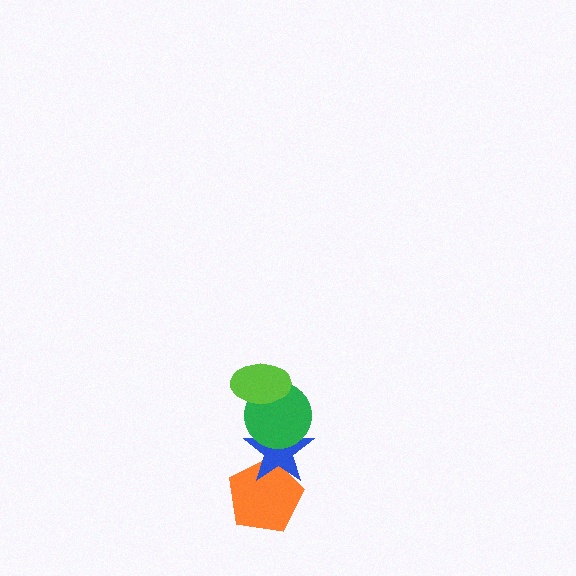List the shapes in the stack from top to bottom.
From top to bottom: the lime ellipse, the green circle, the blue star, the orange pentagon.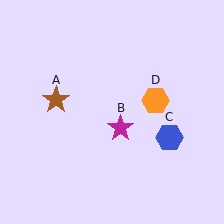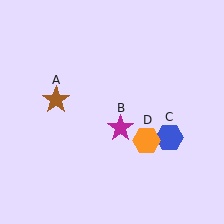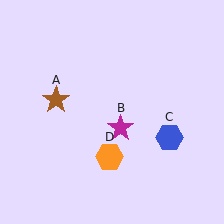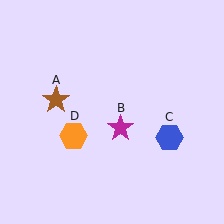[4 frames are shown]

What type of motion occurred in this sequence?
The orange hexagon (object D) rotated clockwise around the center of the scene.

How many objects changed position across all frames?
1 object changed position: orange hexagon (object D).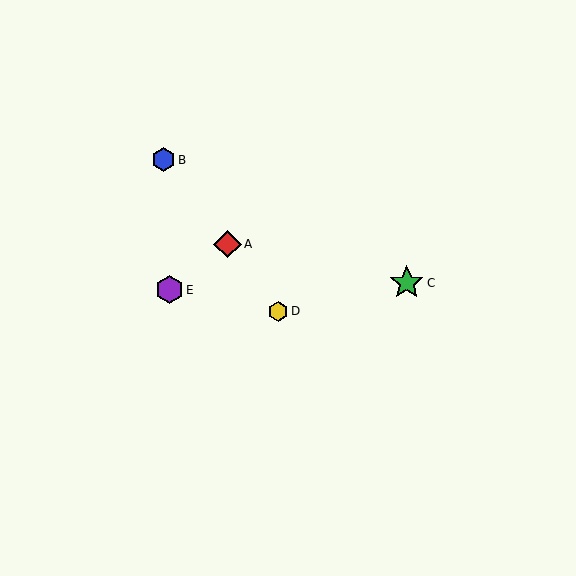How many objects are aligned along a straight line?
3 objects (A, B, D) are aligned along a straight line.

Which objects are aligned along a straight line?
Objects A, B, D are aligned along a straight line.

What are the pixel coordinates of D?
Object D is at (278, 311).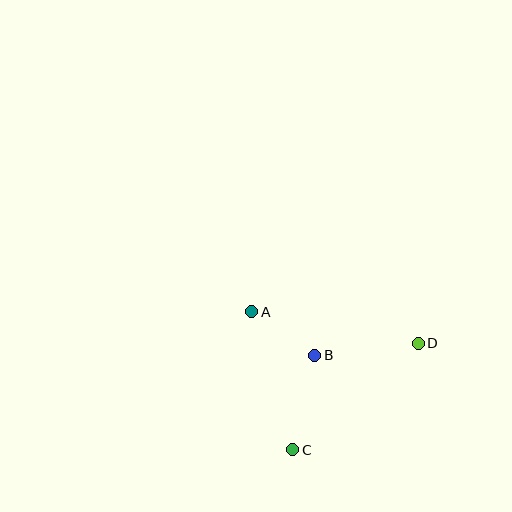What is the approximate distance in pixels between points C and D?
The distance between C and D is approximately 165 pixels.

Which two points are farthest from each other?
Points A and D are farthest from each other.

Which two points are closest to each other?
Points A and B are closest to each other.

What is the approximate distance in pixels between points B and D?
The distance between B and D is approximately 104 pixels.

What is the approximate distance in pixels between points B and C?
The distance between B and C is approximately 97 pixels.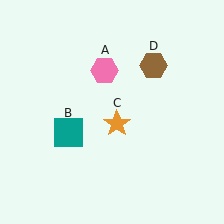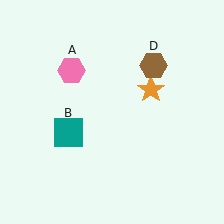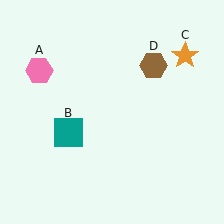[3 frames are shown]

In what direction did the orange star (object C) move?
The orange star (object C) moved up and to the right.